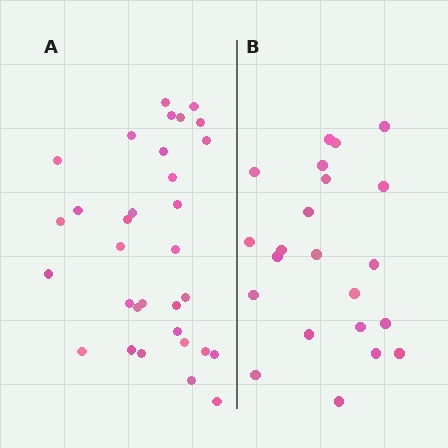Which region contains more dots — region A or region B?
Region A (the left region) has more dots.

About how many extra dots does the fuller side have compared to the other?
Region A has roughly 10 or so more dots than region B.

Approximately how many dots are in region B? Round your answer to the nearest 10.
About 20 dots. (The exact count is 22, which rounds to 20.)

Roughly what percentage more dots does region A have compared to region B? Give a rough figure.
About 45% more.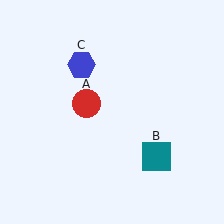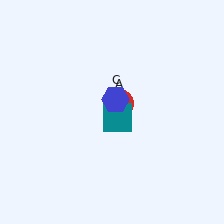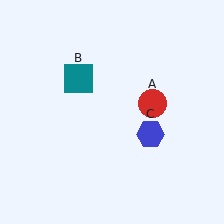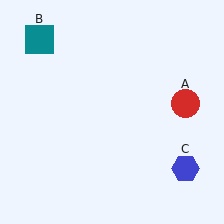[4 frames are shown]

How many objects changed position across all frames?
3 objects changed position: red circle (object A), teal square (object B), blue hexagon (object C).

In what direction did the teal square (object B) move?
The teal square (object B) moved up and to the left.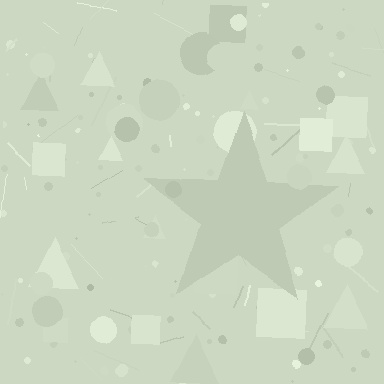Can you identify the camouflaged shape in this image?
The camouflaged shape is a star.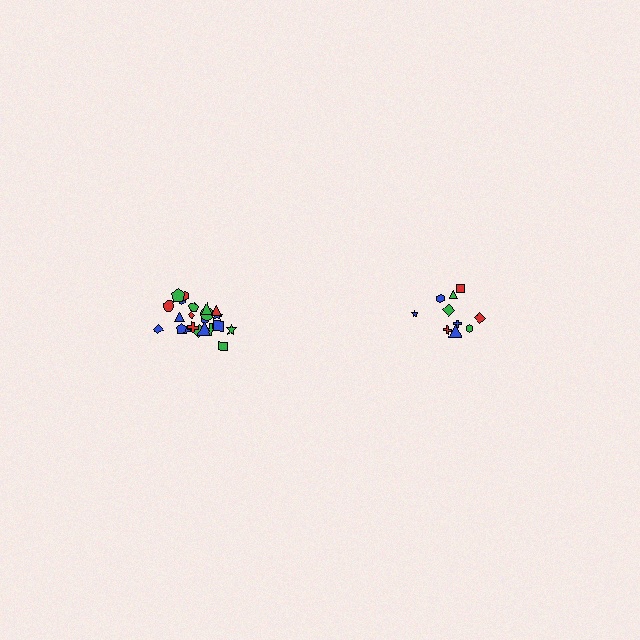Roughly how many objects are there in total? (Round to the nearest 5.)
Roughly 30 objects in total.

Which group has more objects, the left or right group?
The left group.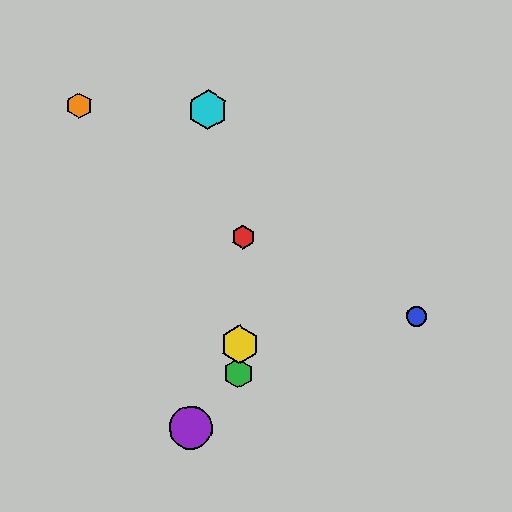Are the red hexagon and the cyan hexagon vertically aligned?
No, the red hexagon is at x≈243 and the cyan hexagon is at x≈208.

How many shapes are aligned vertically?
3 shapes (the red hexagon, the green hexagon, the yellow hexagon) are aligned vertically.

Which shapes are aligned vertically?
The red hexagon, the green hexagon, the yellow hexagon are aligned vertically.